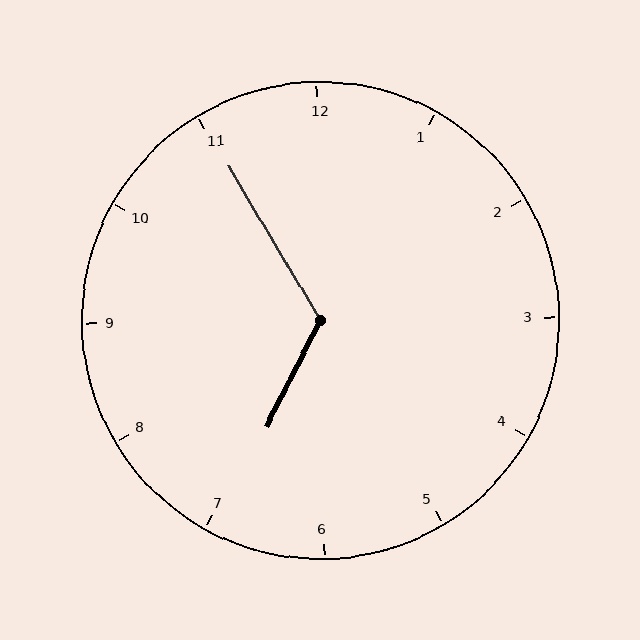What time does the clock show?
6:55.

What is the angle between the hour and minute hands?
Approximately 122 degrees.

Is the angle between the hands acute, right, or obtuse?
It is obtuse.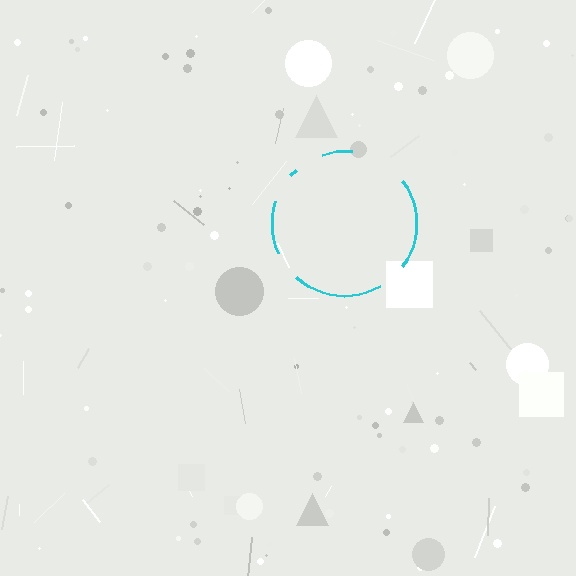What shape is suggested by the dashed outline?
The dashed outline suggests a circle.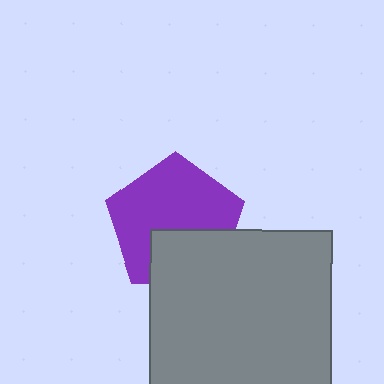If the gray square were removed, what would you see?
You would see the complete purple pentagon.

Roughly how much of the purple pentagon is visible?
Most of it is visible (roughly 67%).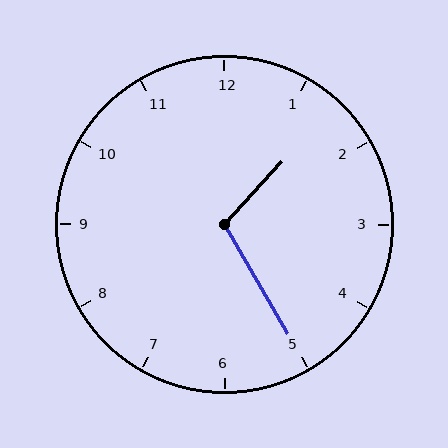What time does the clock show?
1:25.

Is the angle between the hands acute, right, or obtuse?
It is obtuse.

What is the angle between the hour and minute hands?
Approximately 108 degrees.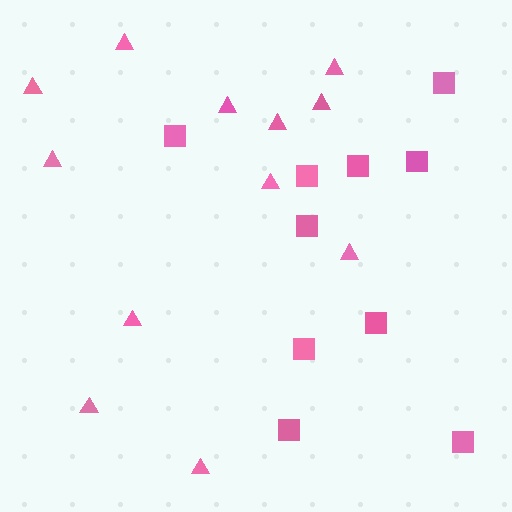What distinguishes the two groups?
There are 2 groups: one group of squares (10) and one group of triangles (12).